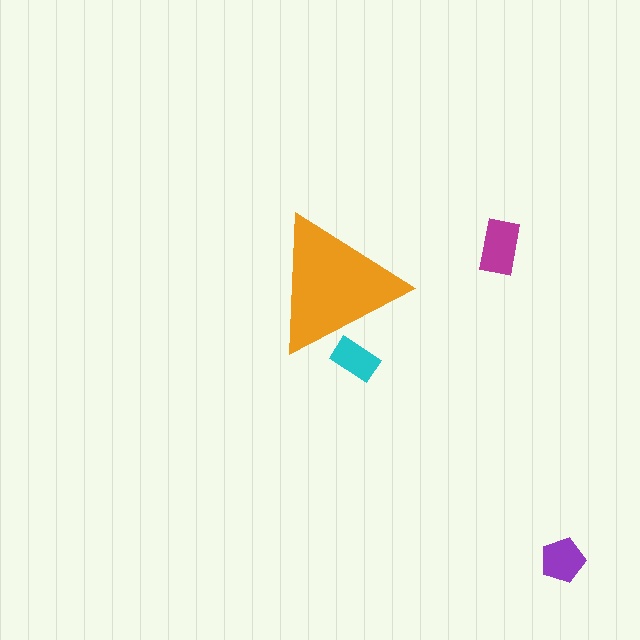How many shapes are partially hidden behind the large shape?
1 shape is partially hidden.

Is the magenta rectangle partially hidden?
No, the magenta rectangle is fully visible.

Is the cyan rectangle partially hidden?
Yes, the cyan rectangle is partially hidden behind the orange triangle.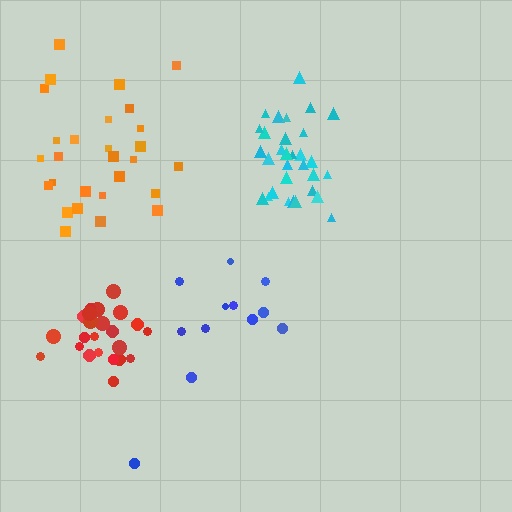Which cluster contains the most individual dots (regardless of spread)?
Cyan (31).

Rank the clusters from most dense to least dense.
red, cyan, orange, blue.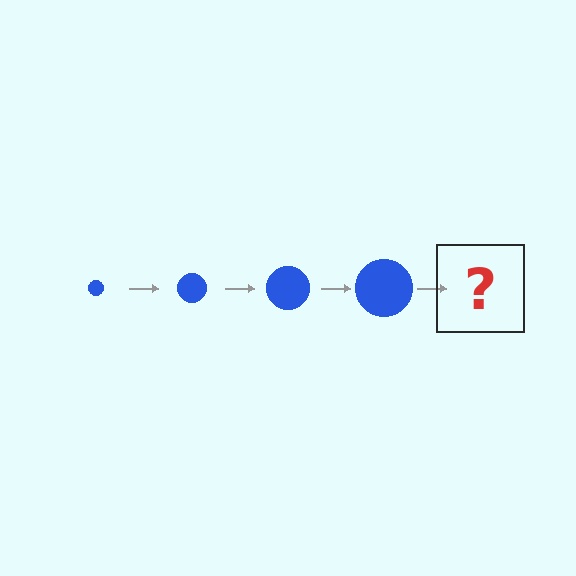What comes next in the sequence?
The next element should be a blue circle, larger than the previous one.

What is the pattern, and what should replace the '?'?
The pattern is that the circle gets progressively larger each step. The '?' should be a blue circle, larger than the previous one.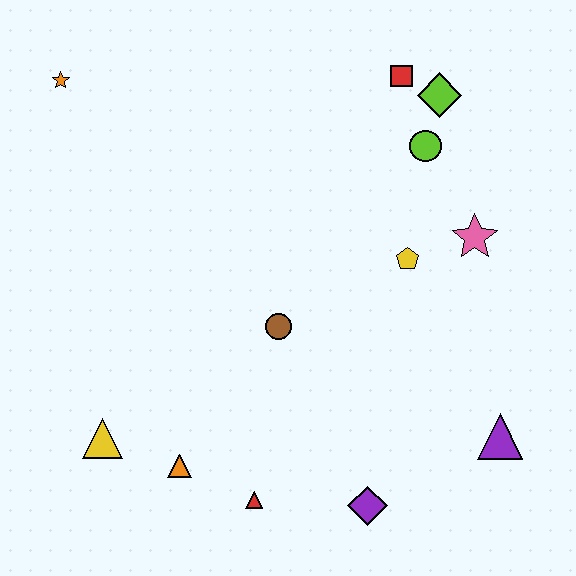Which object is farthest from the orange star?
The purple triangle is farthest from the orange star.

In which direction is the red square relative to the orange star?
The red square is to the right of the orange star.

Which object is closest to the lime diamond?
The red square is closest to the lime diamond.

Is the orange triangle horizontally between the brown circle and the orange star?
Yes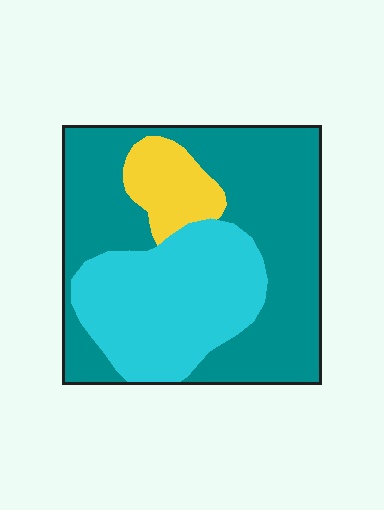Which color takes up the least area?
Yellow, at roughly 10%.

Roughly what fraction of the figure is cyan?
Cyan takes up about one third (1/3) of the figure.